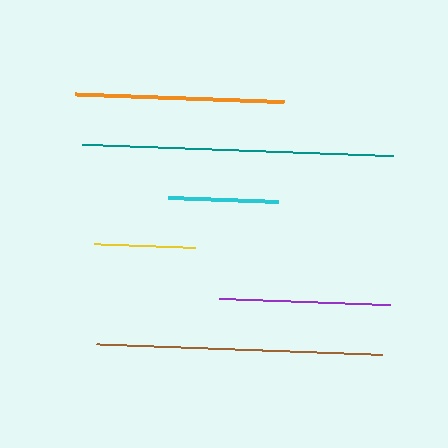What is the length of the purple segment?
The purple segment is approximately 171 pixels long.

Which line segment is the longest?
The teal line is the longest at approximately 311 pixels.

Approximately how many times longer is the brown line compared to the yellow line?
The brown line is approximately 2.8 times the length of the yellow line.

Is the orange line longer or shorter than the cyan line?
The orange line is longer than the cyan line.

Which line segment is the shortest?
The yellow line is the shortest at approximately 101 pixels.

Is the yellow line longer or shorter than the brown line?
The brown line is longer than the yellow line.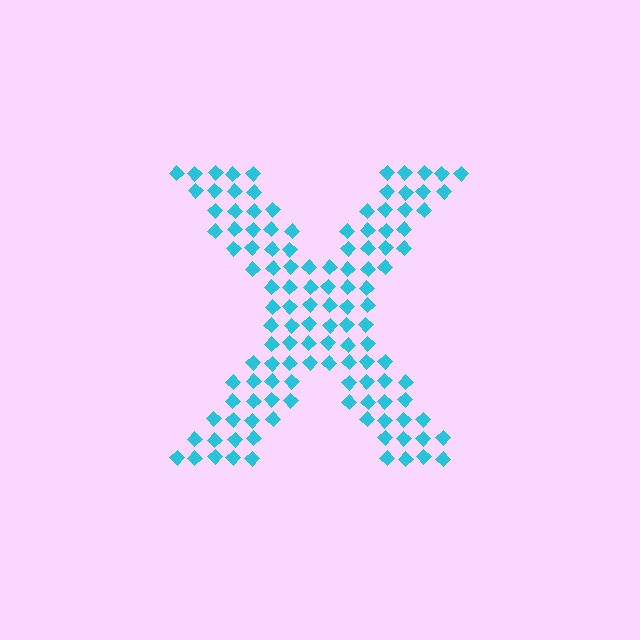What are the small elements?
The small elements are diamonds.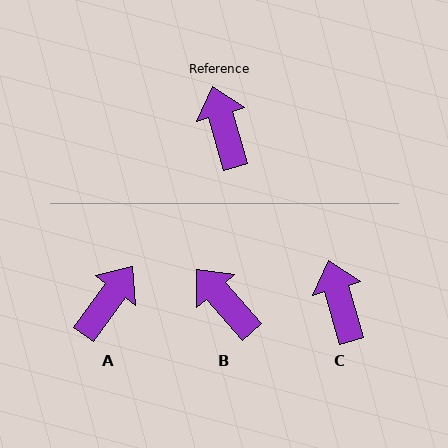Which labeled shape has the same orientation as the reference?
C.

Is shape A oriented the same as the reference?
No, it is off by about 52 degrees.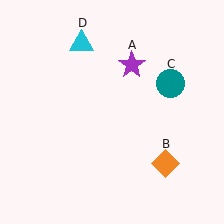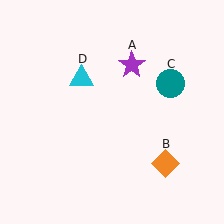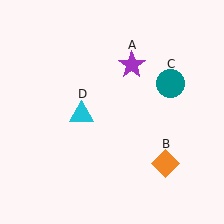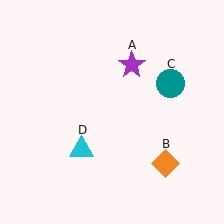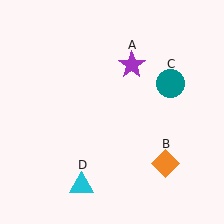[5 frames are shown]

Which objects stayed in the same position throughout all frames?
Purple star (object A) and orange diamond (object B) and teal circle (object C) remained stationary.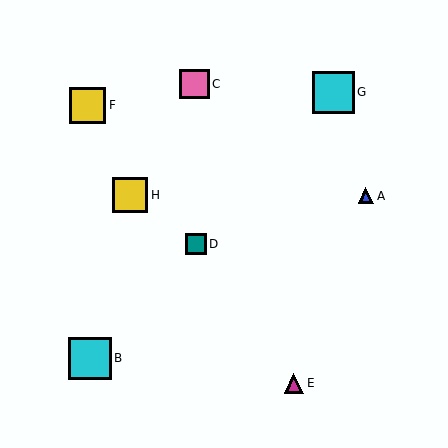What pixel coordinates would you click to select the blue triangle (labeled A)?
Click at (366, 196) to select the blue triangle A.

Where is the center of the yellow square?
The center of the yellow square is at (88, 105).